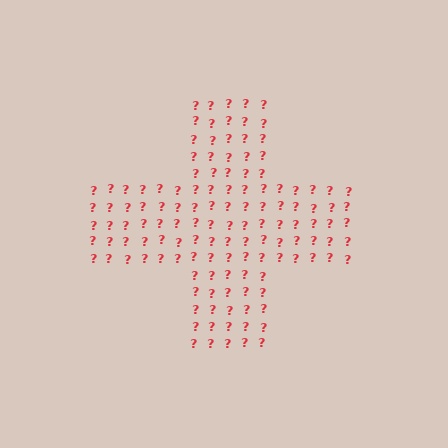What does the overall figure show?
The overall figure shows a cross.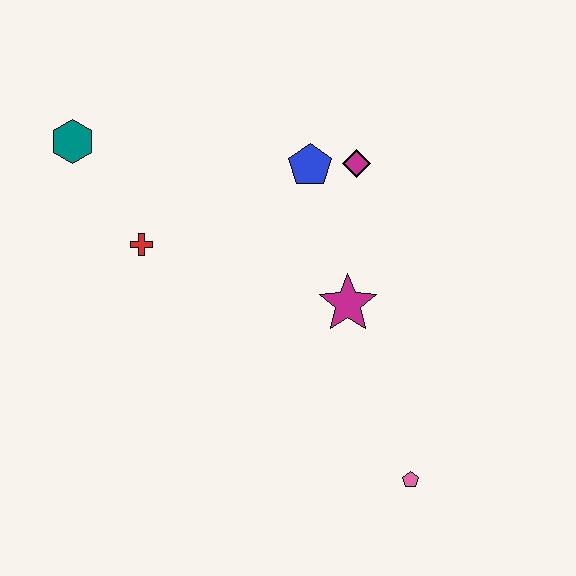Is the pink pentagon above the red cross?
No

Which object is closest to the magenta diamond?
The blue pentagon is closest to the magenta diamond.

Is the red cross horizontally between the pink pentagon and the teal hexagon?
Yes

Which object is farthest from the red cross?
The pink pentagon is farthest from the red cross.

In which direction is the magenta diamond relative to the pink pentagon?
The magenta diamond is above the pink pentagon.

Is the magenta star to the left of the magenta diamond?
Yes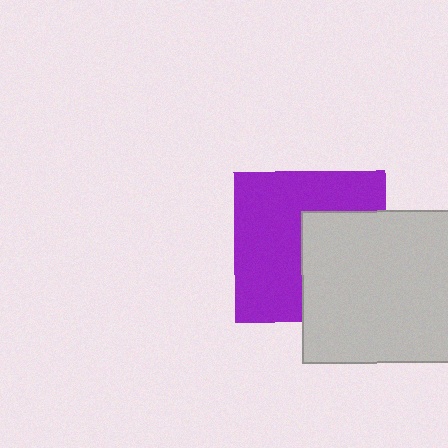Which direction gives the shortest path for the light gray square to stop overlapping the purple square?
Moving right gives the shortest separation.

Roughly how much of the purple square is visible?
About half of it is visible (roughly 59%).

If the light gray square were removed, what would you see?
You would see the complete purple square.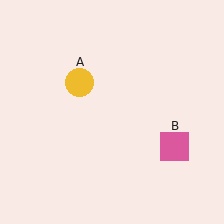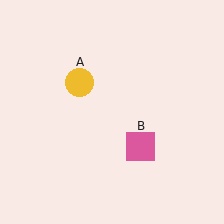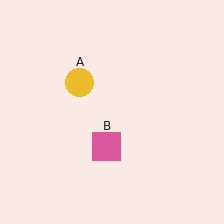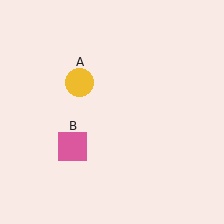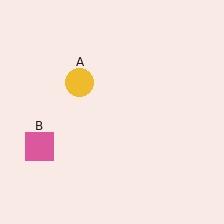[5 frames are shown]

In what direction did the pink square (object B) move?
The pink square (object B) moved left.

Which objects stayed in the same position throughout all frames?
Yellow circle (object A) remained stationary.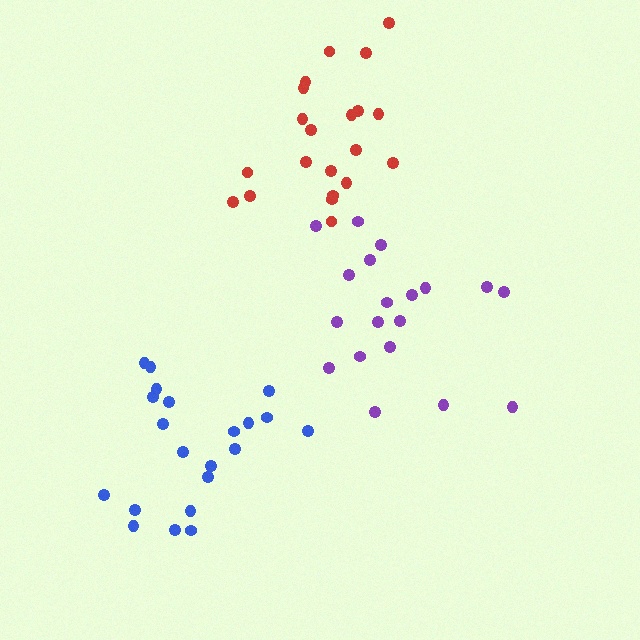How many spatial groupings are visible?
There are 3 spatial groupings.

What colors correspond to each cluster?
The clusters are colored: purple, blue, red.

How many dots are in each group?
Group 1: 19 dots, Group 2: 21 dots, Group 3: 21 dots (61 total).